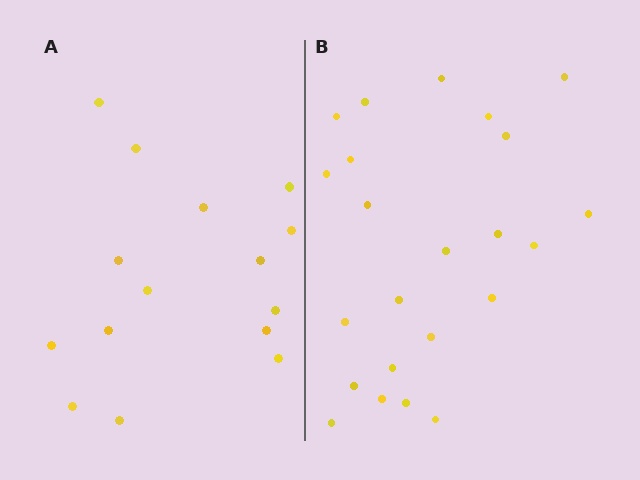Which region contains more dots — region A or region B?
Region B (the right region) has more dots.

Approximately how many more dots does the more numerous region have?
Region B has roughly 8 or so more dots than region A.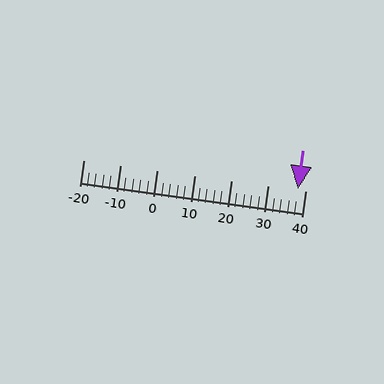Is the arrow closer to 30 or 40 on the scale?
The arrow is closer to 40.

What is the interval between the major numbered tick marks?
The major tick marks are spaced 10 units apart.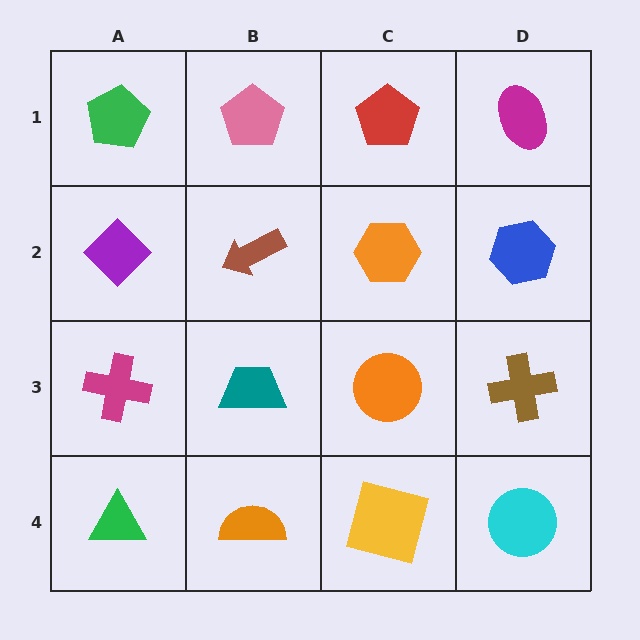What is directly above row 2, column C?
A red pentagon.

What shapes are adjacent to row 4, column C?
An orange circle (row 3, column C), an orange semicircle (row 4, column B), a cyan circle (row 4, column D).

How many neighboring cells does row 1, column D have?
2.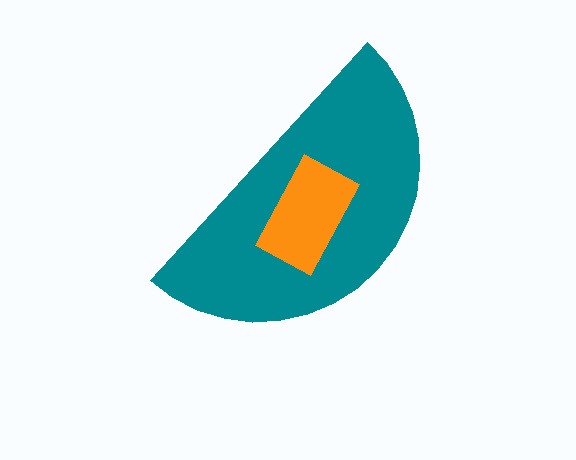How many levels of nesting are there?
2.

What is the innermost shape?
The orange rectangle.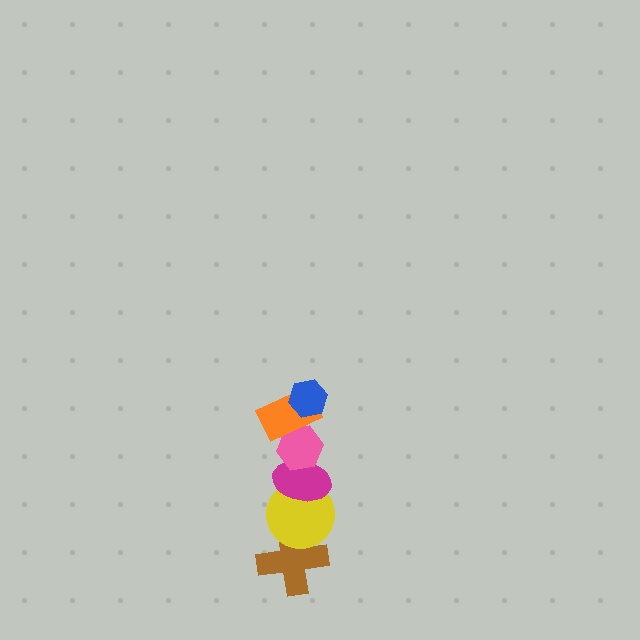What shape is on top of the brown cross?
The yellow circle is on top of the brown cross.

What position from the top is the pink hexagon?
The pink hexagon is 3rd from the top.